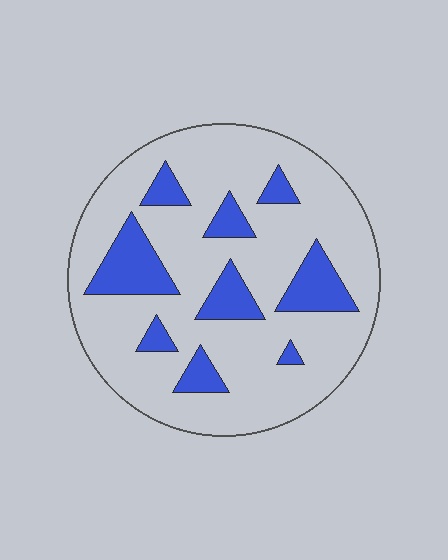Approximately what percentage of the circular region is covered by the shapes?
Approximately 20%.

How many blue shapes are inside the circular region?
9.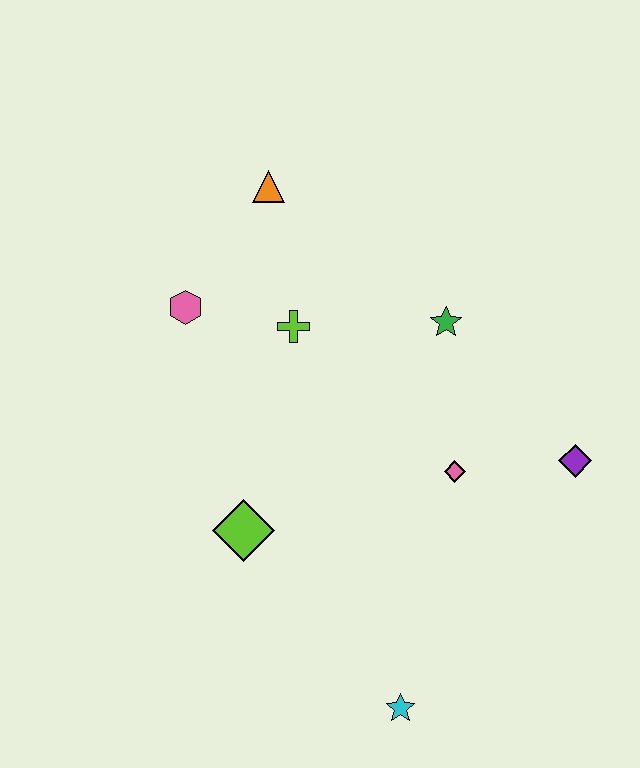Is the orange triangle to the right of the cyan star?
No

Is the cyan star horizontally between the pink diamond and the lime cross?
Yes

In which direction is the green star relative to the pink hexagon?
The green star is to the right of the pink hexagon.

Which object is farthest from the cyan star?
The orange triangle is farthest from the cyan star.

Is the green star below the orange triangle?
Yes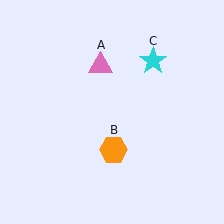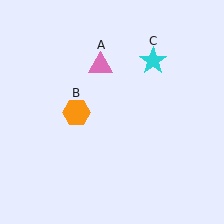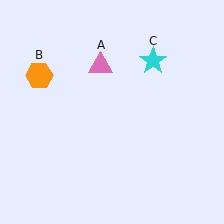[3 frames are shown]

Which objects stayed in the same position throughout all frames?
Pink triangle (object A) and cyan star (object C) remained stationary.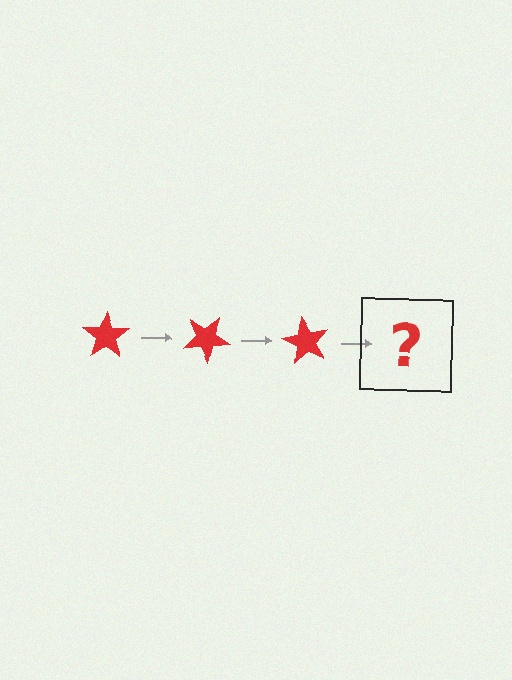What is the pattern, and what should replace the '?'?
The pattern is that the star rotates 30 degrees each step. The '?' should be a red star rotated 90 degrees.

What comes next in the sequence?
The next element should be a red star rotated 90 degrees.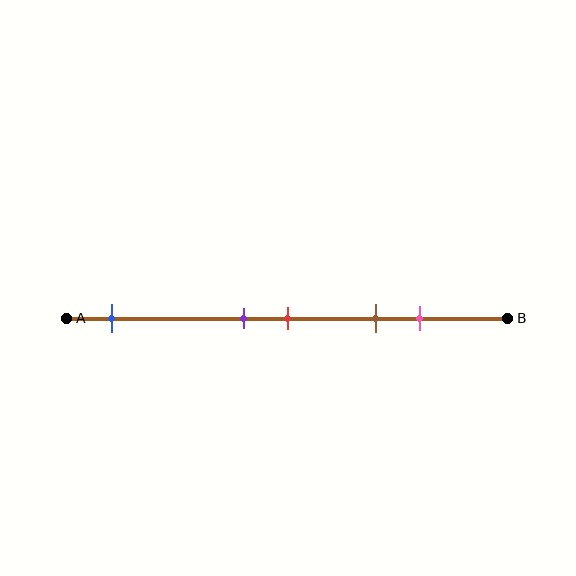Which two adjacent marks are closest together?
The purple and red marks are the closest adjacent pair.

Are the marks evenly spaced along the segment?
No, the marks are not evenly spaced.